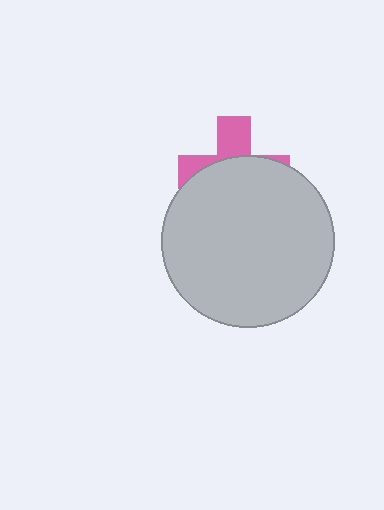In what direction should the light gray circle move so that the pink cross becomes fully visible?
The light gray circle should move down. That is the shortest direction to clear the overlap and leave the pink cross fully visible.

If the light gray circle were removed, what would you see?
You would see the complete pink cross.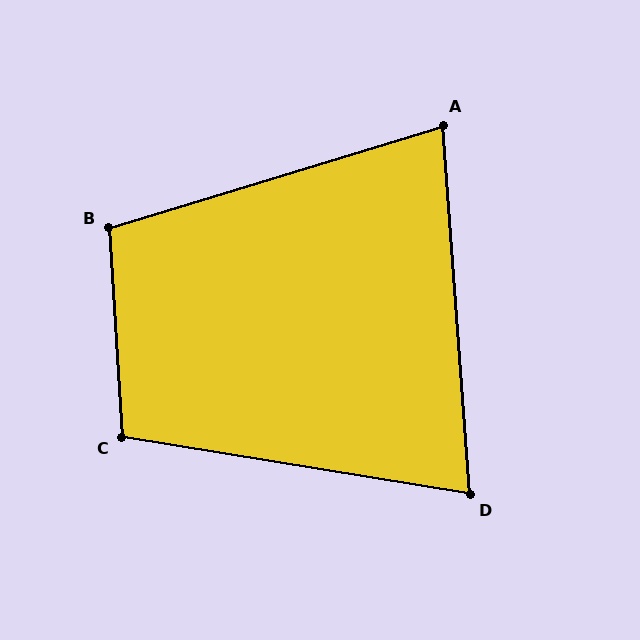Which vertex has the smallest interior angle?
D, at approximately 77 degrees.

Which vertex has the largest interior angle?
B, at approximately 103 degrees.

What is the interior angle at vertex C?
Approximately 103 degrees (obtuse).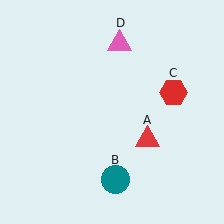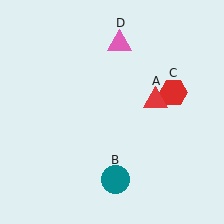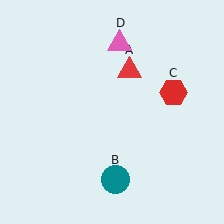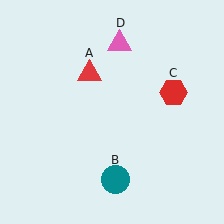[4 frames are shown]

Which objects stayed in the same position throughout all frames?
Teal circle (object B) and red hexagon (object C) and pink triangle (object D) remained stationary.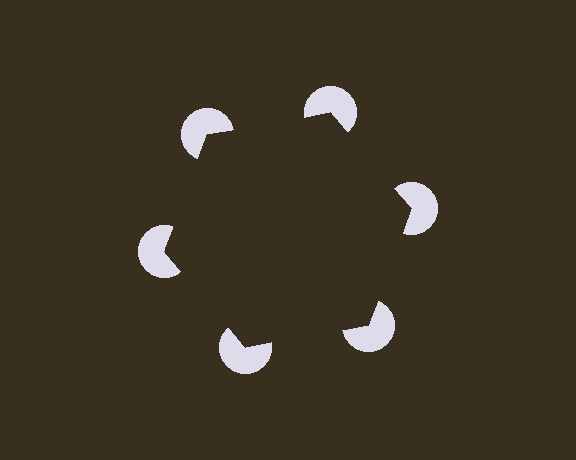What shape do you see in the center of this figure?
An illusory hexagon — its edges are inferred from the aligned wedge cuts in the pac-man discs, not physically drawn.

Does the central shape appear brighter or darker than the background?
It typically appears slightly darker than the background, even though no actual brightness change is drawn.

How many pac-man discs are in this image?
There are 6 — one at each vertex of the illusory hexagon.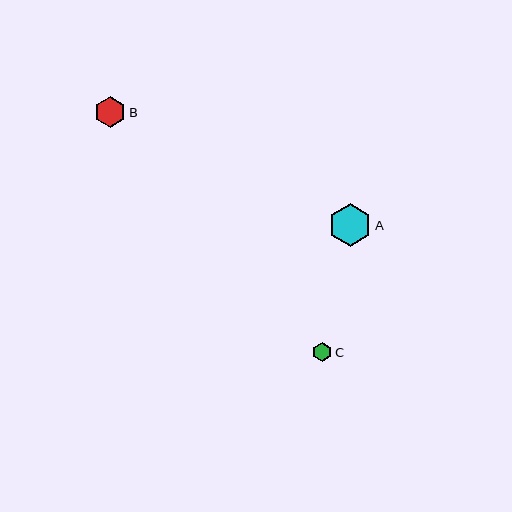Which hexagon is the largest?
Hexagon A is the largest with a size of approximately 43 pixels.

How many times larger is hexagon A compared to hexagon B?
Hexagon A is approximately 1.4 times the size of hexagon B.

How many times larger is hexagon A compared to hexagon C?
Hexagon A is approximately 2.2 times the size of hexagon C.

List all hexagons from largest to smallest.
From largest to smallest: A, B, C.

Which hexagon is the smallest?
Hexagon C is the smallest with a size of approximately 20 pixels.